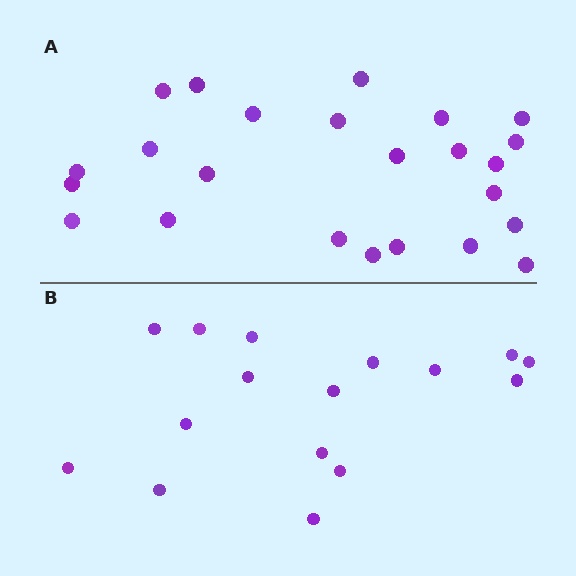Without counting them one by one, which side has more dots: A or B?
Region A (the top region) has more dots.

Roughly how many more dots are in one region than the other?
Region A has roughly 8 or so more dots than region B.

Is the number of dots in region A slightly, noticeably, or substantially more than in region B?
Region A has substantially more. The ratio is roughly 1.5 to 1.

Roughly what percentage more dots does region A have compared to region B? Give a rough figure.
About 50% more.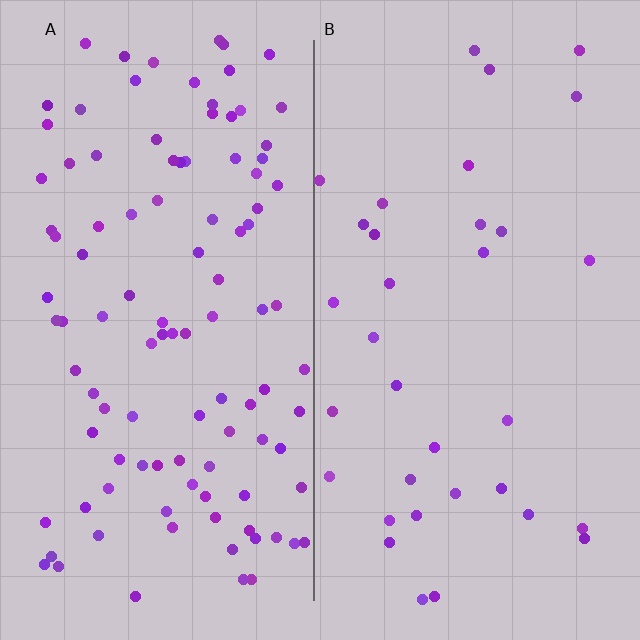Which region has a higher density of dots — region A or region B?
A (the left).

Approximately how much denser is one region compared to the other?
Approximately 3.1× — region A over region B.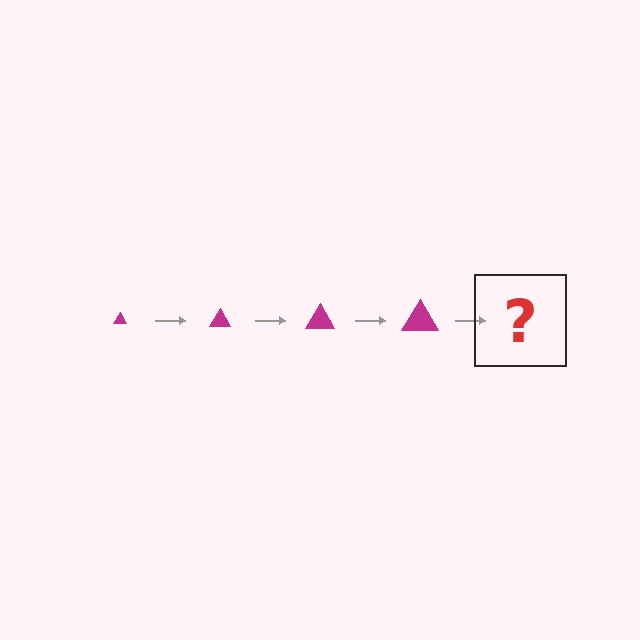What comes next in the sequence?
The next element should be a magenta triangle, larger than the previous one.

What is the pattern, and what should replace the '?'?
The pattern is that the triangle gets progressively larger each step. The '?' should be a magenta triangle, larger than the previous one.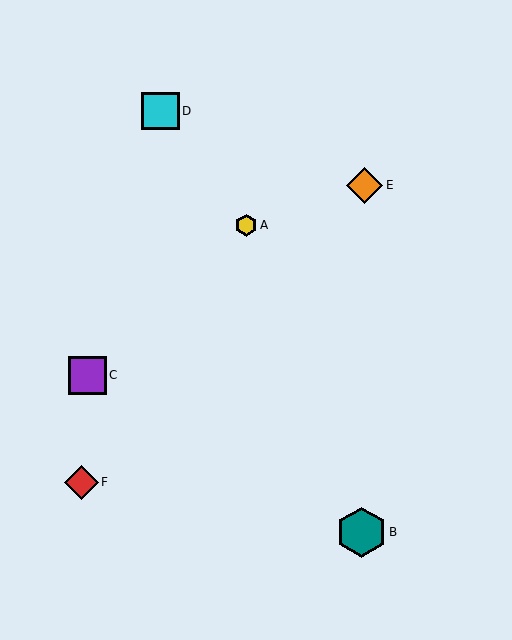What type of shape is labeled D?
Shape D is a cyan square.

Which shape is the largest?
The teal hexagon (labeled B) is the largest.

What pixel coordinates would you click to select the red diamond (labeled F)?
Click at (81, 482) to select the red diamond F.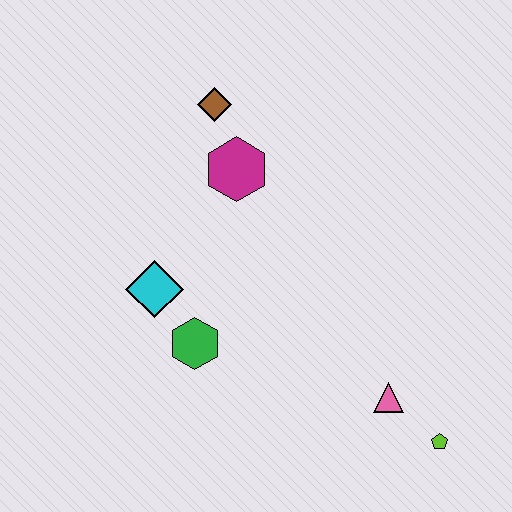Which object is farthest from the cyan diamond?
The lime pentagon is farthest from the cyan diamond.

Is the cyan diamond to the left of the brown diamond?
Yes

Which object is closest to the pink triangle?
The lime pentagon is closest to the pink triangle.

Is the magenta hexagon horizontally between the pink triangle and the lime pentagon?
No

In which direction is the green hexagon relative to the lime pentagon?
The green hexagon is to the left of the lime pentagon.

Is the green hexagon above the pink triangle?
Yes